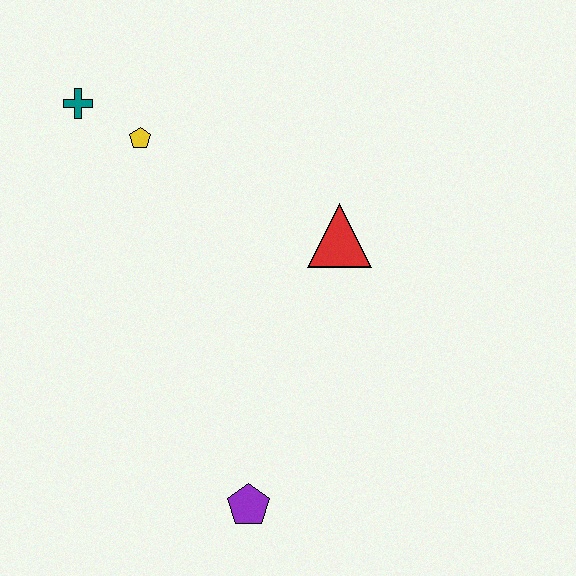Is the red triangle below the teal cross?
Yes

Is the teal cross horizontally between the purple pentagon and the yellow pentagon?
No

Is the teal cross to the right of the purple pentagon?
No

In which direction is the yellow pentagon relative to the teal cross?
The yellow pentagon is to the right of the teal cross.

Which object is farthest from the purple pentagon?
The teal cross is farthest from the purple pentagon.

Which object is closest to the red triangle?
The yellow pentagon is closest to the red triangle.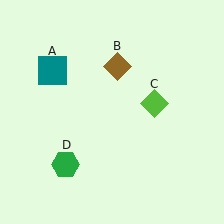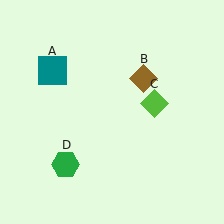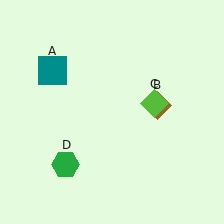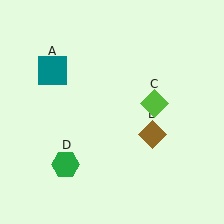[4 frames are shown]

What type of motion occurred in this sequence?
The brown diamond (object B) rotated clockwise around the center of the scene.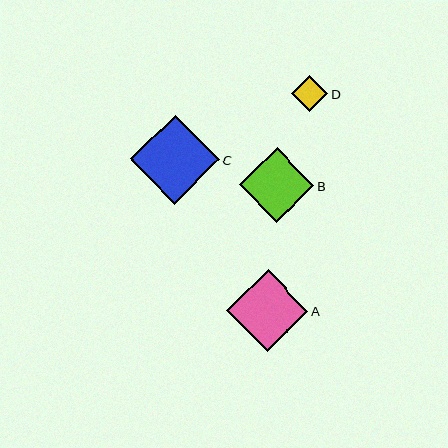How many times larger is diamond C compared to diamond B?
Diamond C is approximately 1.2 times the size of diamond B.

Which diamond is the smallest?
Diamond D is the smallest with a size of approximately 36 pixels.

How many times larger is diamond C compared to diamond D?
Diamond C is approximately 2.5 times the size of diamond D.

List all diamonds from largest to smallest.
From largest to smallest: C, A, B, D.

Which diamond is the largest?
Diamond C is the largest with a size of approximately 89 pixels.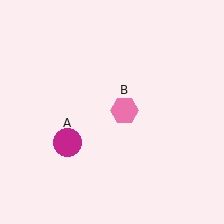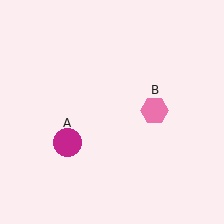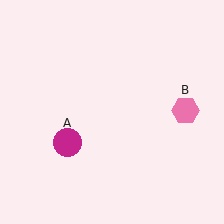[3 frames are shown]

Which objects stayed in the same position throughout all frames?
Magenta circle (object A) remained stationary.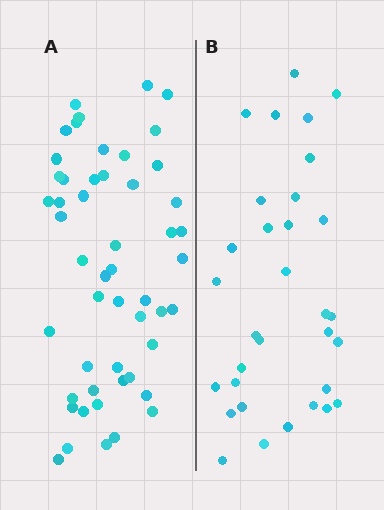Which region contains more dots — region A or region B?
Region A (the left region) has more dots.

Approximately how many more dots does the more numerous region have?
Region A has approximately 20 more dots than region B.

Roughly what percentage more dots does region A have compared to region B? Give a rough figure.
About 60% more.